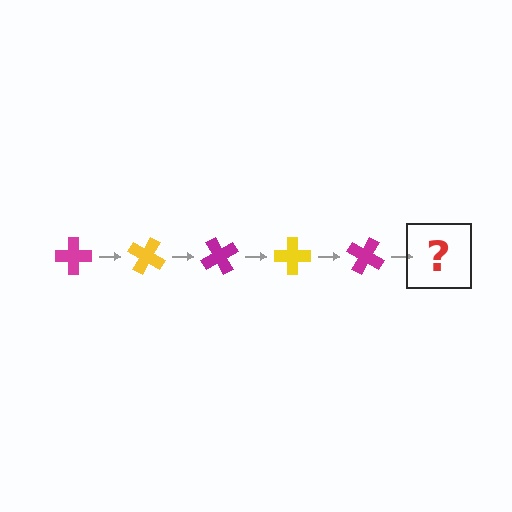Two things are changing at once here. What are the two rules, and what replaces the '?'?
The two rules are that it rotates 30 degrees each step and the color cycles through magenta and yellow. The '?' should be a yellow cross, rotated 150 degrees from the start.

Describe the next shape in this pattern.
It should be a yellow cross, rotated 150 degrees from the start.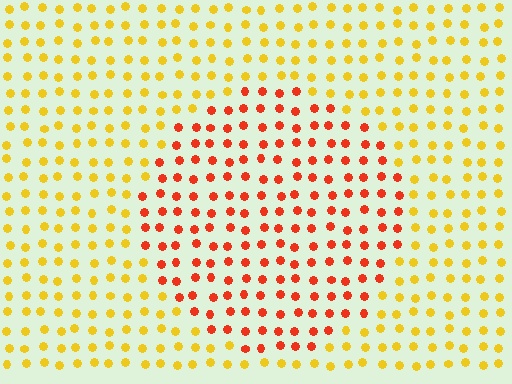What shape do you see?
I see a circle.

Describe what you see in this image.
The image is filled with small yellow elements in a uniform arrangement. A circle-shaped region is visible where the elements are tinted to a slightly different hue, forming a subtle color boundary.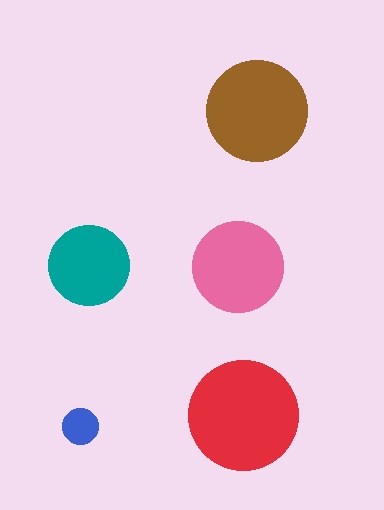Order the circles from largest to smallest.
the red one, the brown one, the pink one, the teal one, the blue one.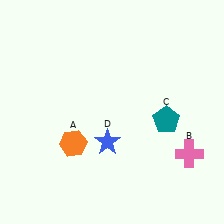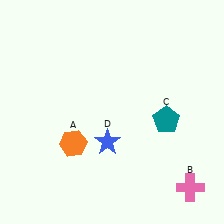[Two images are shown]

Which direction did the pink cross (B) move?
The pink cross (B) moved down.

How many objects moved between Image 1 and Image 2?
1 object moved between the two images.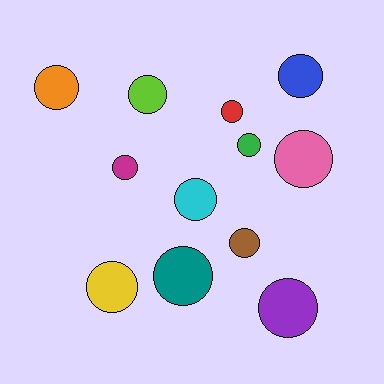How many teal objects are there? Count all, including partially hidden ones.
There is 1 teal object.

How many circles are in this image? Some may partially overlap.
There are 12 circles.